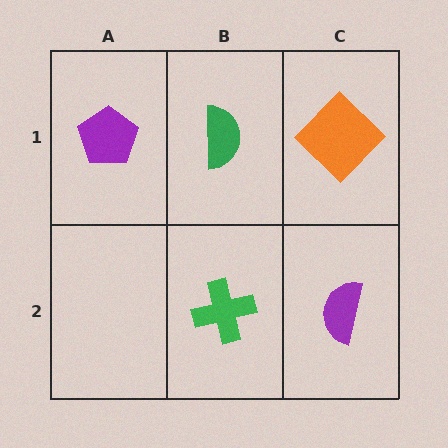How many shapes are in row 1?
3 shapes.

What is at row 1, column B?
A green semicircle.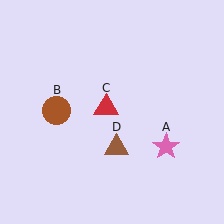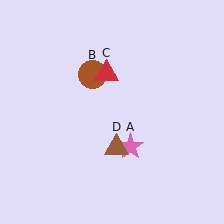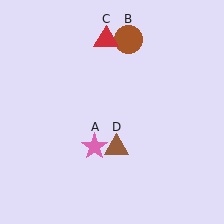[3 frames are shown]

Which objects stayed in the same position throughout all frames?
Brown triangle (object D) remained stationary.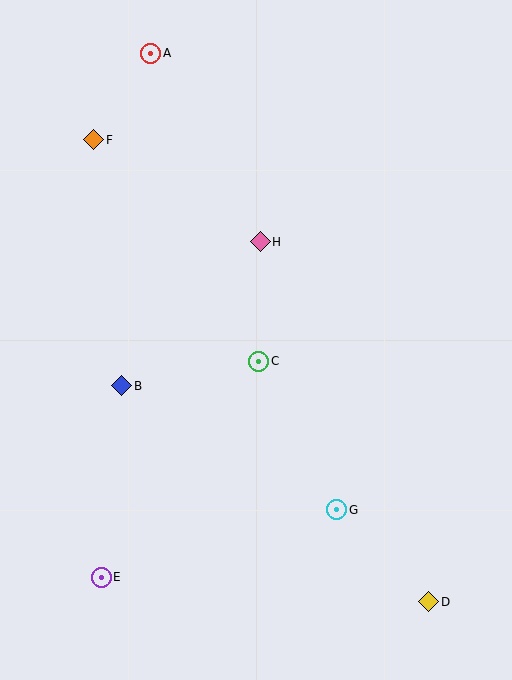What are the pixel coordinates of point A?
Point A is at (151, 53).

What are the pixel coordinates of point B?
Point B is at (122, 386).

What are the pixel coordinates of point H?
Point H is at (260, 242).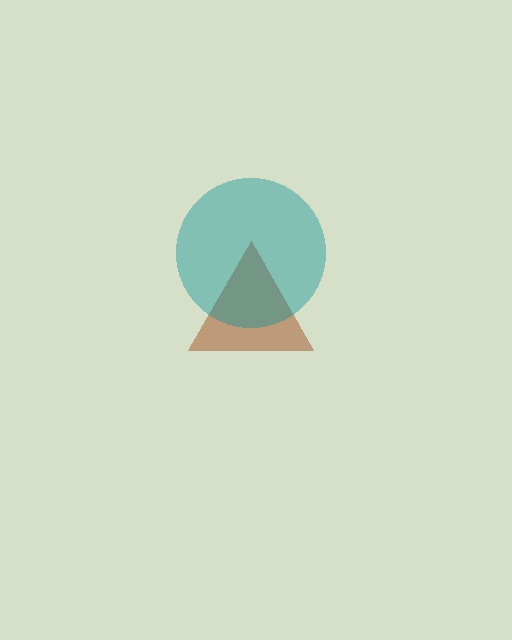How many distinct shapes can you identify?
There are 2 distinct shapes: a brown triangle, a teal circle.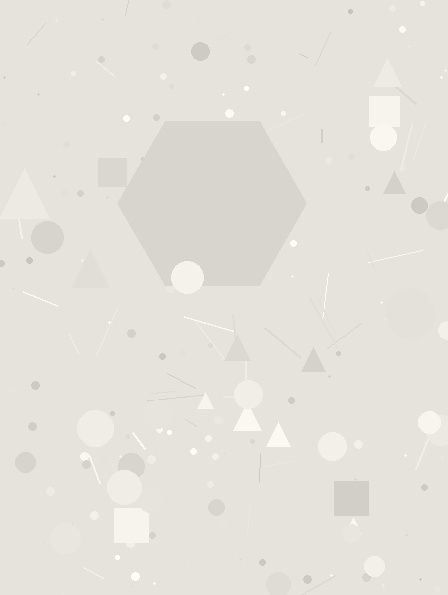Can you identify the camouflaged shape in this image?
The camouflaged shape is a hexagon.